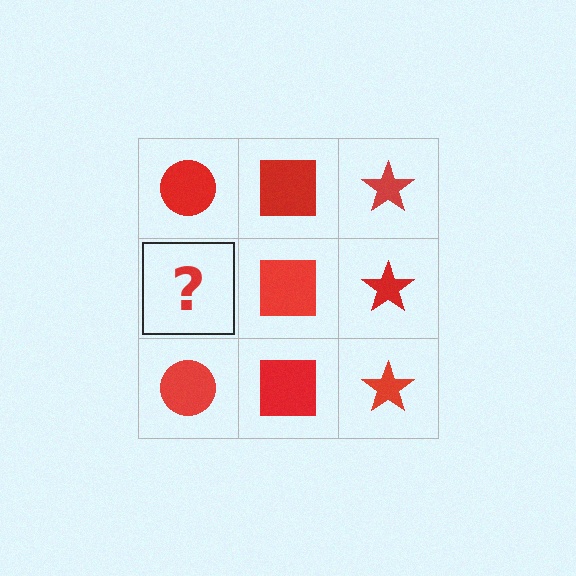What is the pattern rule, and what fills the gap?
The rule is that each column has a consistent shape. The gap should be filled with a red circle.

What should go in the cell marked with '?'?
The missing cell should contain a red circle.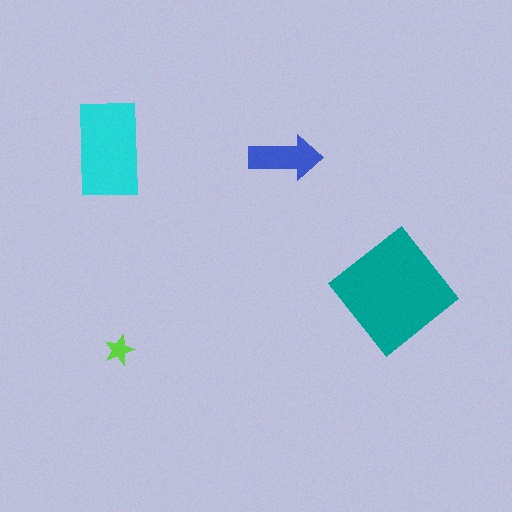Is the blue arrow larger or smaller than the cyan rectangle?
Smaller.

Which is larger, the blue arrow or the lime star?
The blue arrow.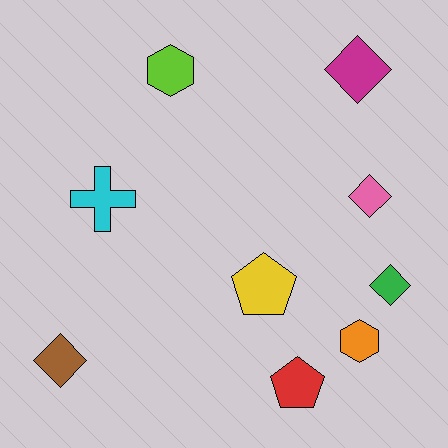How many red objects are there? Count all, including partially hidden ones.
There is 1 red object.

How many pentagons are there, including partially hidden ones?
There are 2 pentagons.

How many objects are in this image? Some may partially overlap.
There are 9 objects.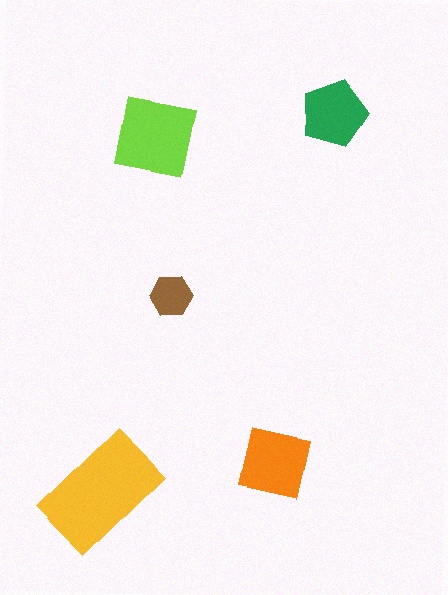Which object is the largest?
The yellow rectangle.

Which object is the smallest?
The brown hexagon.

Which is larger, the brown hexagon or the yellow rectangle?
The yellow rectangle.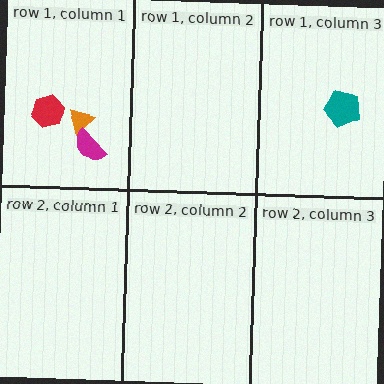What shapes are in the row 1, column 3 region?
The teal pentagon.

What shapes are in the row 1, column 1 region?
The orange triangle, the magenta semicircle, the red hexagon.